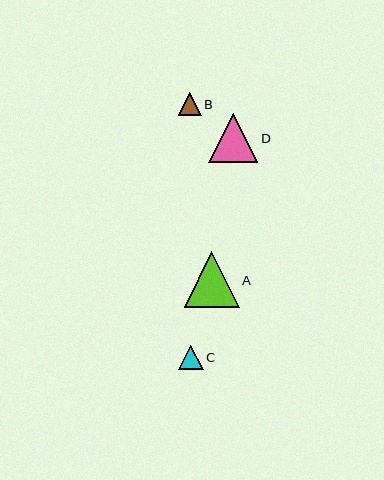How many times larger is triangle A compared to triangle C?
Triangle A is approximately 2.3 times the size of triangle C.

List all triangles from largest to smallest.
From largest to smallest: A, D, C, B.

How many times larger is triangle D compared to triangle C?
Triangle D is approximately 2.0 times the size of triangle C.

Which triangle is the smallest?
Triangle B is the smallest with a size of approximately 23 pixels.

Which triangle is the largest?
Triangle A is the largest with a size of approximately 55 pixels.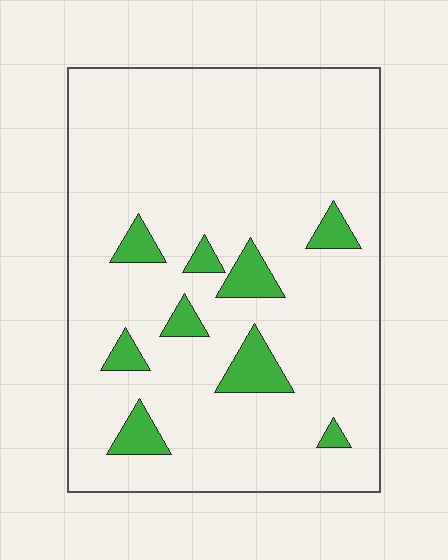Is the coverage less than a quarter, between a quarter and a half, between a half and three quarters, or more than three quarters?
Less than a quarter.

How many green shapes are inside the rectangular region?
9.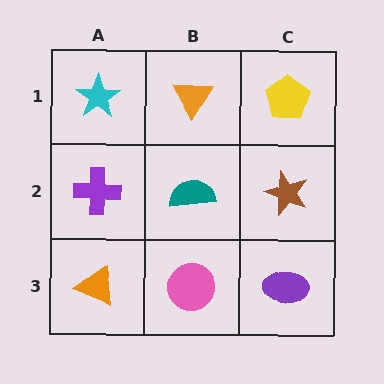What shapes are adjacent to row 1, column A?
A purple cross (row 2, column A), an orange triangle (row 1, column B).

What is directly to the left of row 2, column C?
A teal semicircle.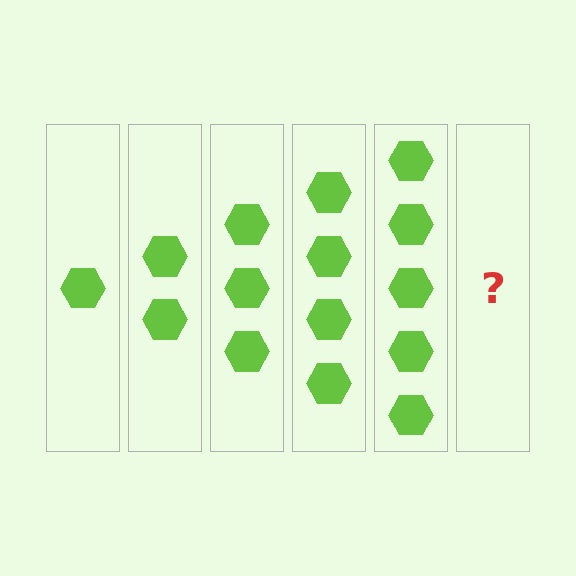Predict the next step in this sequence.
The next step is 6 hexagons.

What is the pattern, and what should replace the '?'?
The pattern is that each step adds one more hexagon. The '?' should be 6 hexagons.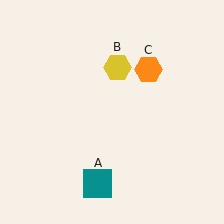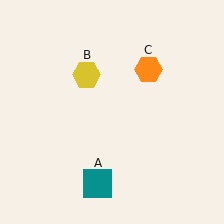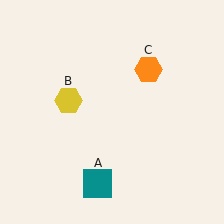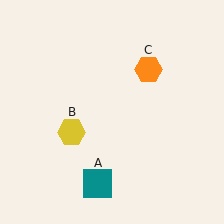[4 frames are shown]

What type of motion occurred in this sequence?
The yellow hexagon (object B) rotated counterclockwise around the center of the scene.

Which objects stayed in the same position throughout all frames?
Teal square (object A) and orange hexagon (object C) remained stationary.